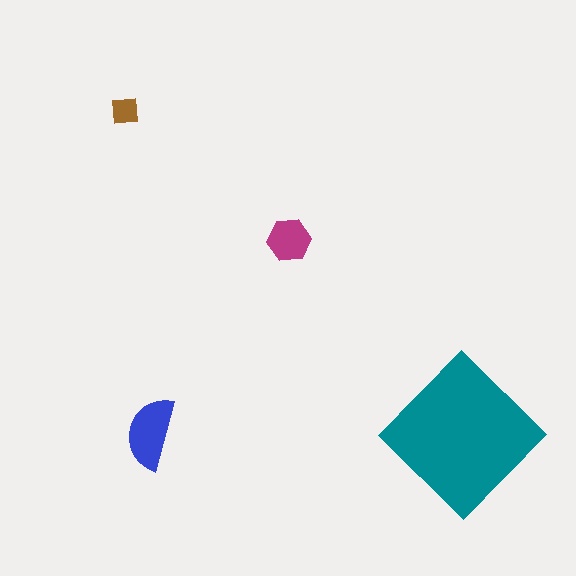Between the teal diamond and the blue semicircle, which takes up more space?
The teal diamond.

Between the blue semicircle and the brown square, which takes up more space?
The blue semicircle.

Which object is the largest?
The teal diamond.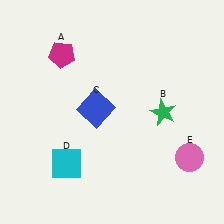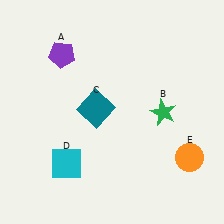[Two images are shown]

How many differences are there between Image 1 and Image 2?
There are 3 differences between the two images.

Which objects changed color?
A changed from magenta to purple. C changed from blue to teal. E changed from pink to orange.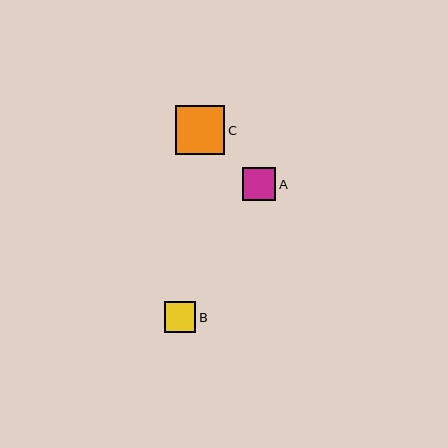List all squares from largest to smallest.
From largest to smallest: C, A, B.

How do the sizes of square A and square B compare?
Square A and square B are approximately the same size.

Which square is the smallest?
Square B is the smallest with a size of approximately 31 pixels.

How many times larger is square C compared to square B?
Square C is approximately 1.6 times the size of square B.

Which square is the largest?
Square C is the largest with a size of approximately 49 pixels.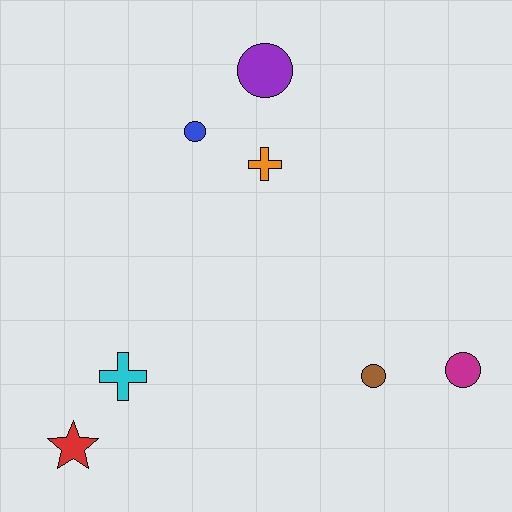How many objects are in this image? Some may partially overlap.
There are 7 objects.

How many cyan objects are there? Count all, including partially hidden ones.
There is 1 cyan object.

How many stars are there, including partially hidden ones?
There is 1 star.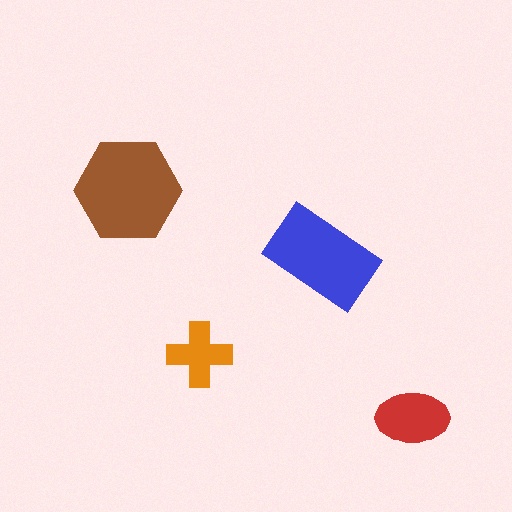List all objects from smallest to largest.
The orange cross, the red ellipse, the blue rectangle, the brown hexagon.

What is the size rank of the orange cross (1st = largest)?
4th.